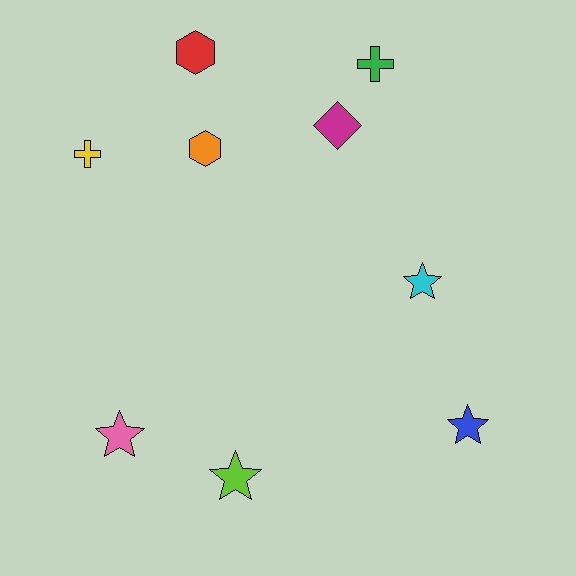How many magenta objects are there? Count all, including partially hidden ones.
There is 1 magenta object.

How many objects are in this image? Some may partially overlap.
There are 9 objects.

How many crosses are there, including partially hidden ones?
There are 2 crosses.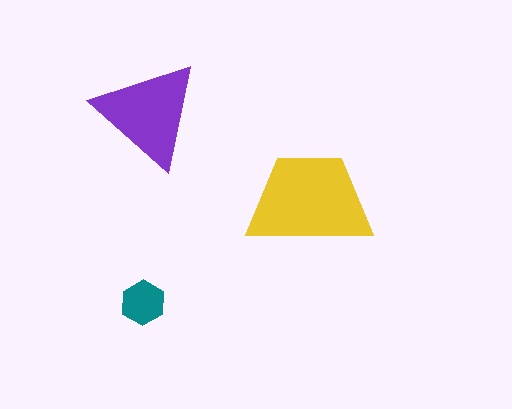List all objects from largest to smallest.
The yellow trapezoid, the purple triangle, the teal hexagon.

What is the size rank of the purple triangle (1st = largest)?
2nd.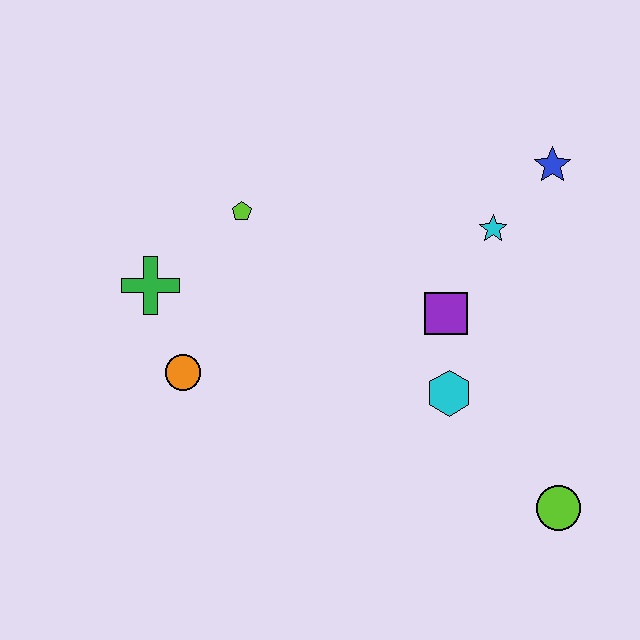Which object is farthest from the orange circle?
The blue star is farthest from the orange circle.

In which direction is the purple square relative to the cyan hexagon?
The purple square is above the cyan hexagon.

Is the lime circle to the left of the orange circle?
No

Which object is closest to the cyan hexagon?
The purple square is closest to the cyan hexagon.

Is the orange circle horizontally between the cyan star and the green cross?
Yes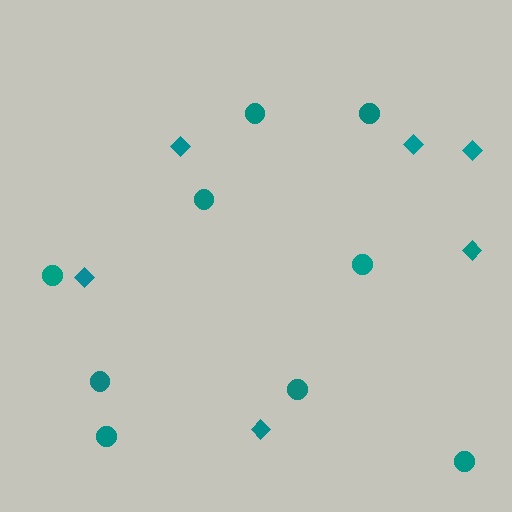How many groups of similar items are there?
There are 2 groups: one group of circles (9) and one group of diamonds (6).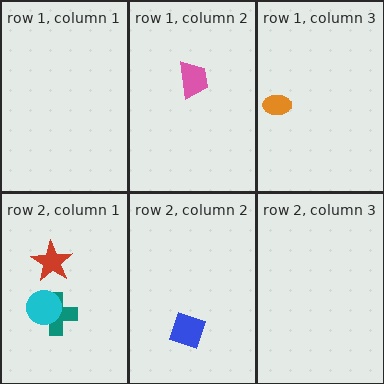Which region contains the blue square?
The row 2, column 2 region.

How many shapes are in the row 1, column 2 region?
1.